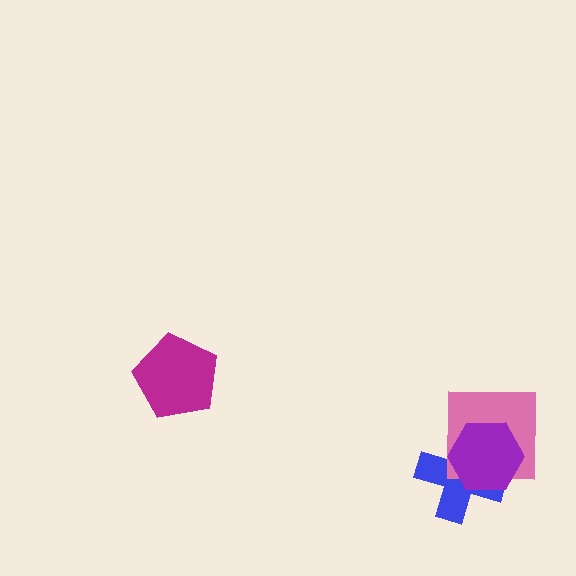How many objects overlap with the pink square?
2 objects overlap with the pink square.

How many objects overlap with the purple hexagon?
2 objects overlap with the purple hexagon.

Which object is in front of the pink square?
The purple hexagon is in front of the pink square.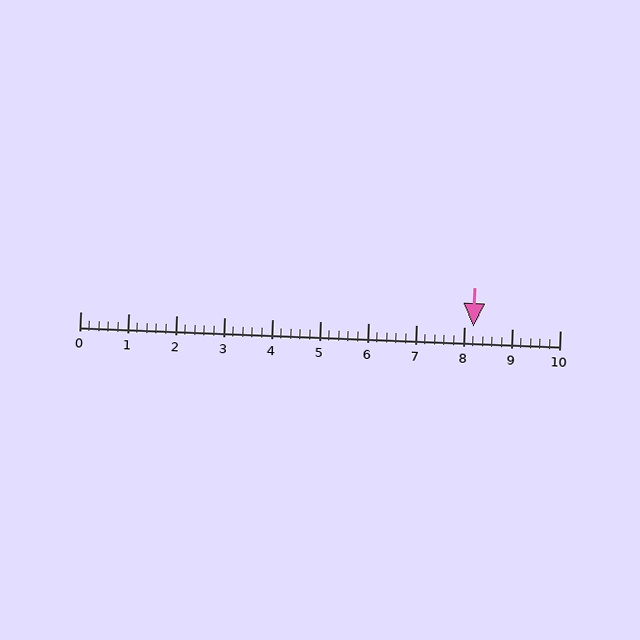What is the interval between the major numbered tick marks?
The major tick marks are spaced 1 units apart.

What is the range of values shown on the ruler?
The ruler shows values from 0 to 10.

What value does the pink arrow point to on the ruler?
The pink arrow points to approximately 8.2.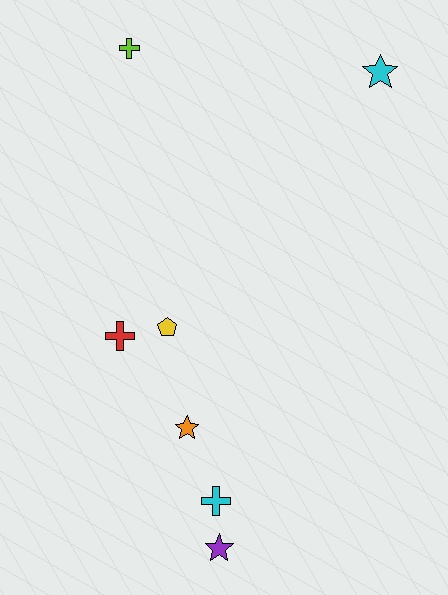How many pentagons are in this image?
There is 1 pentagon.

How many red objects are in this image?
There is 1 red object.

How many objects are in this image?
There are 7 objects.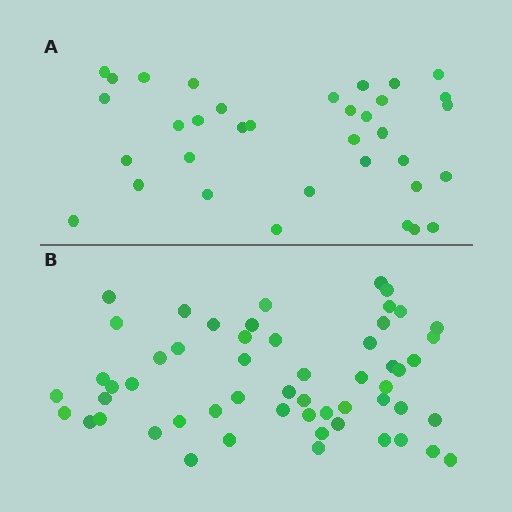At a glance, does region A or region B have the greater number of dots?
Region B (the bottom region) has more dots.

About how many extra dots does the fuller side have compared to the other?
Region B has approximately 20 more dots than region A.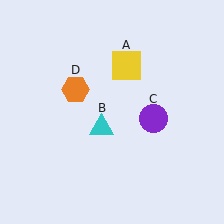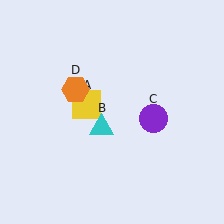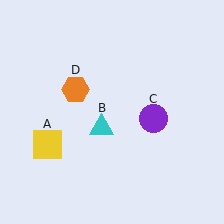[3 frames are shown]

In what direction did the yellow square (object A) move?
The yellow square (object A) moved down and to the left.